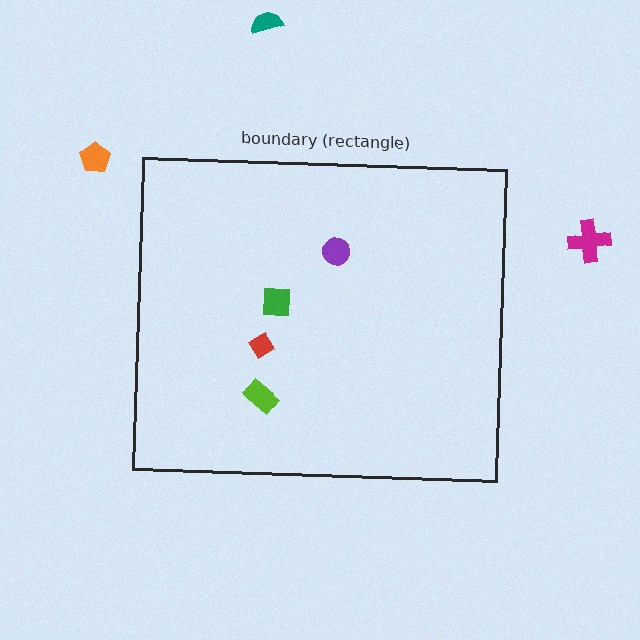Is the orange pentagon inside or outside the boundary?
Outside.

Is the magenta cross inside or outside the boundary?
Outside.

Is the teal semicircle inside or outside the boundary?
Outside.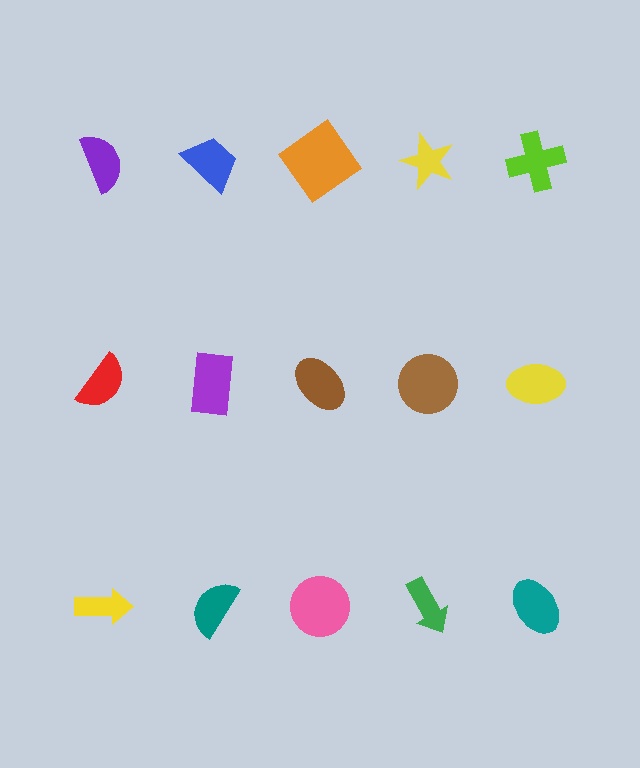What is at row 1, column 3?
An orange diamond.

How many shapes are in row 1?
5 shapes.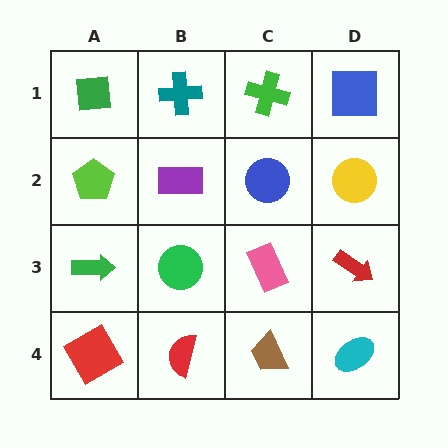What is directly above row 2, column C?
A green cross.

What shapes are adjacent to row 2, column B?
A teal cross (row 1, column B), a green circle (row 3, column B), a lime pentagon (row 2, column A), a blue circle (row 2, column C).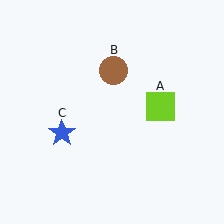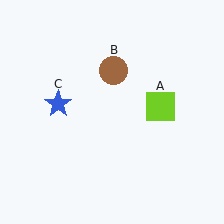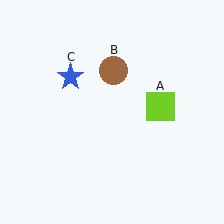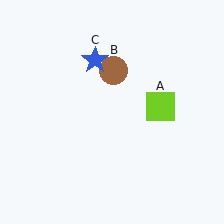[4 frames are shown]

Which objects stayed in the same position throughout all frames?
Lime square (object A) and brown circle (object B) remained stationary.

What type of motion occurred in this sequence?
The blue star (object C) rotated clockwise around the center of the scene.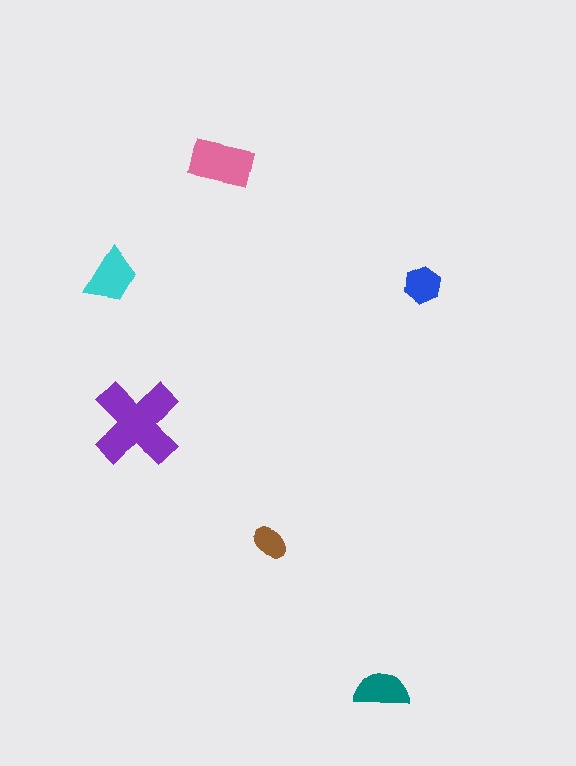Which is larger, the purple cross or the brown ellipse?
The purple cross.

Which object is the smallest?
The brown ellipse.